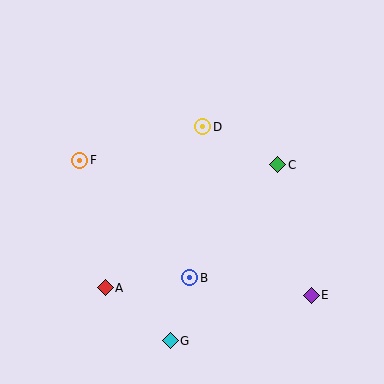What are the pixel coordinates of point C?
Point C is at (278, 165).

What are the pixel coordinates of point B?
Point B is at (190, 278).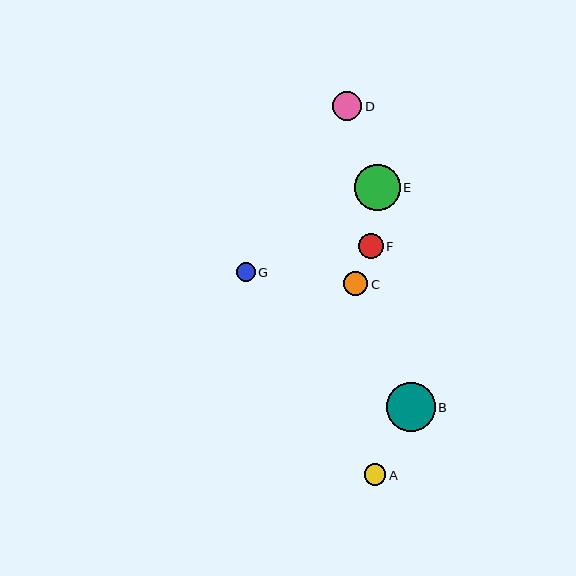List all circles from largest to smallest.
From largest to smallest: B, E, D, F, C, A, G.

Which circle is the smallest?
Circle G is the smallest with a size of approximately 19 pixels.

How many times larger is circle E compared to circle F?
Circle E is approximately 1.8 times the size of circle F.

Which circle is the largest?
Circle B is the largest with a size of approximately 49 pixels.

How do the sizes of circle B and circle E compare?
Circle B and circle E are approximately the same size.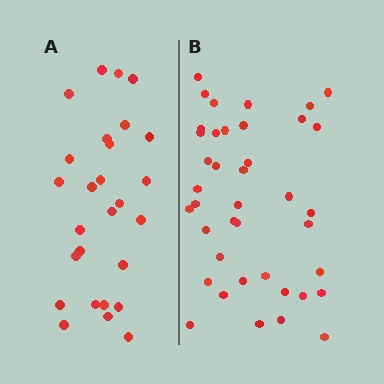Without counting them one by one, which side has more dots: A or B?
Region B (the right region) has more dots.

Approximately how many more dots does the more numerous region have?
Region B has approximately 15 more dots than region A.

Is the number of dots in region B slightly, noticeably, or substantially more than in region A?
Region B has substantially more. The ratio is roughly 1.5 to 1.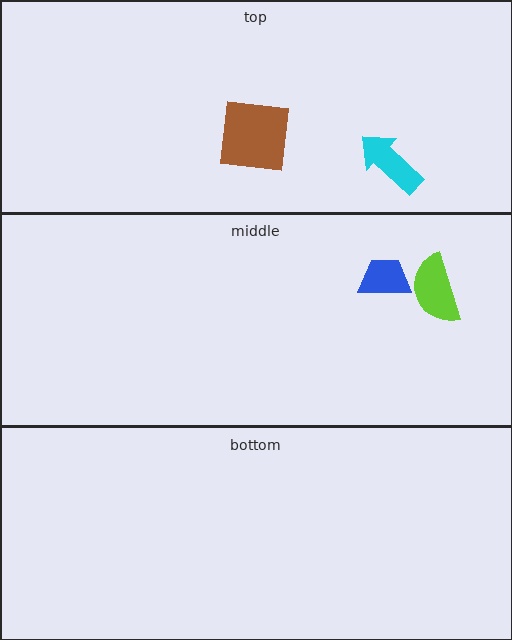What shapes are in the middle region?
The blue trapezoid, the lime semicircle.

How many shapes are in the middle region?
2.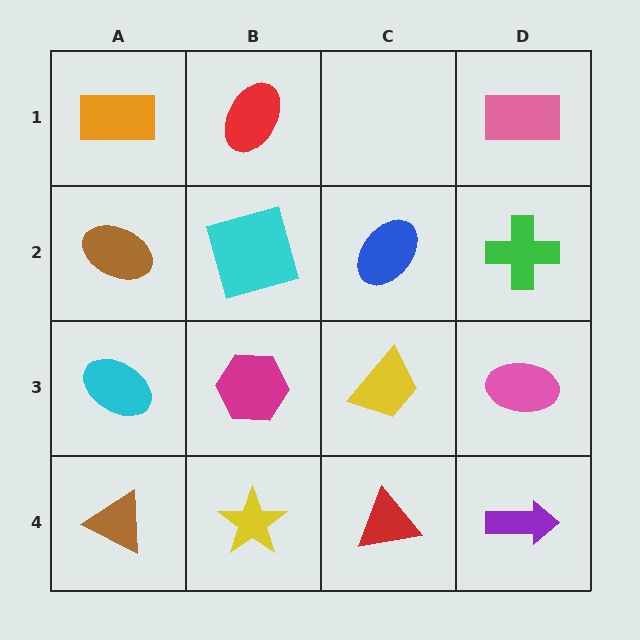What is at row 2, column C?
A blue ellipse.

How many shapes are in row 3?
4 shapes.